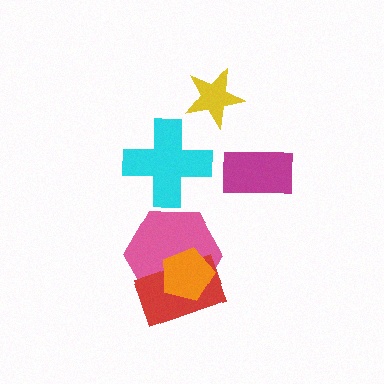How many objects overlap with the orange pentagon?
2 objects overlap with the orange pentagon.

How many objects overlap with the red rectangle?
2 objects overlap with the red rectangle.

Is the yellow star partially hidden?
No, no other shape covers it.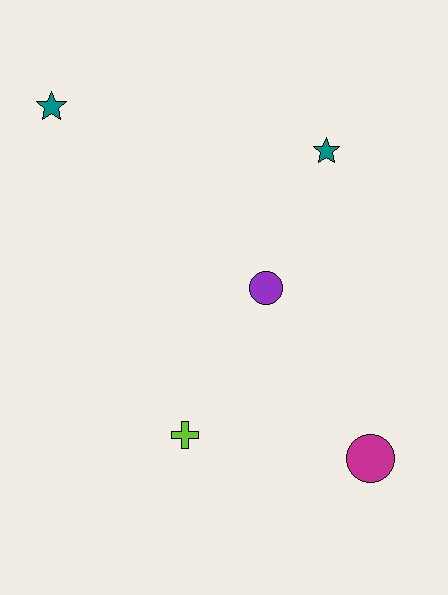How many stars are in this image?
There are 2 stars.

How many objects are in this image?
There are 5 objects.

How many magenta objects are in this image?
There is 1 magenta object.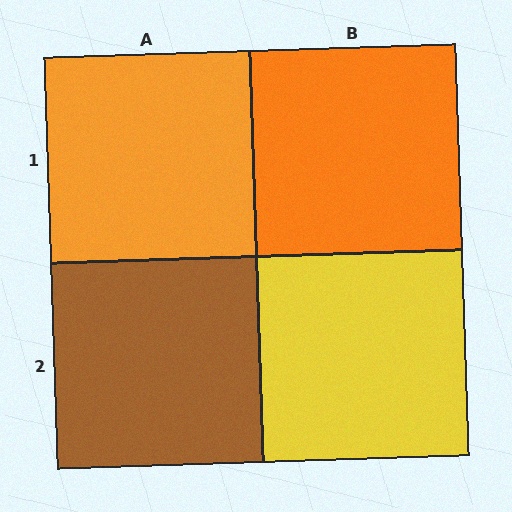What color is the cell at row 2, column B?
Yellow.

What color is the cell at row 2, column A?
Brown.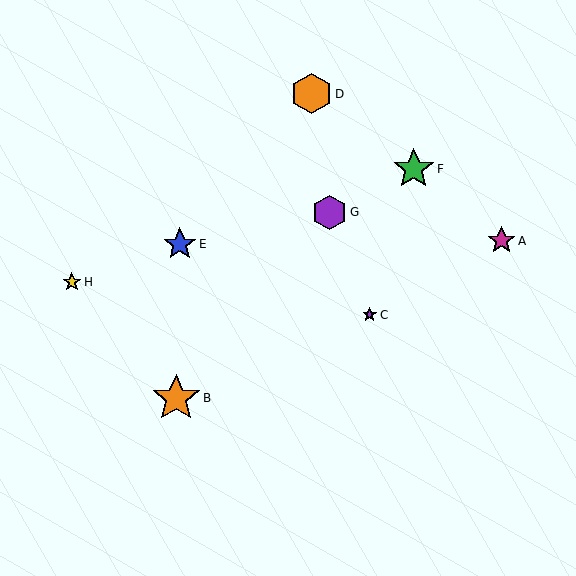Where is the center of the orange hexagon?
The center of the orange hexagon is at (311, 94).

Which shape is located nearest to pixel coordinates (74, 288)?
The yellow star (labeled H) at (72, 282) is nearest to that location.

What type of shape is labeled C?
Shape C is a purple star.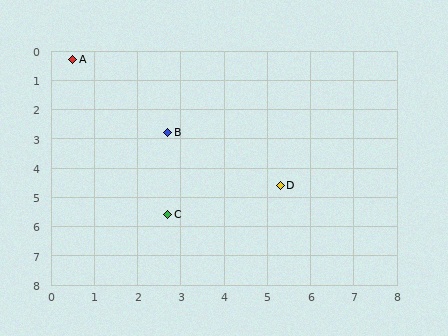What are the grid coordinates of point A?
Point A is at approximately (0.5, 0.3).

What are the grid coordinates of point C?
Point C is at approximately (2.7, 5.6).